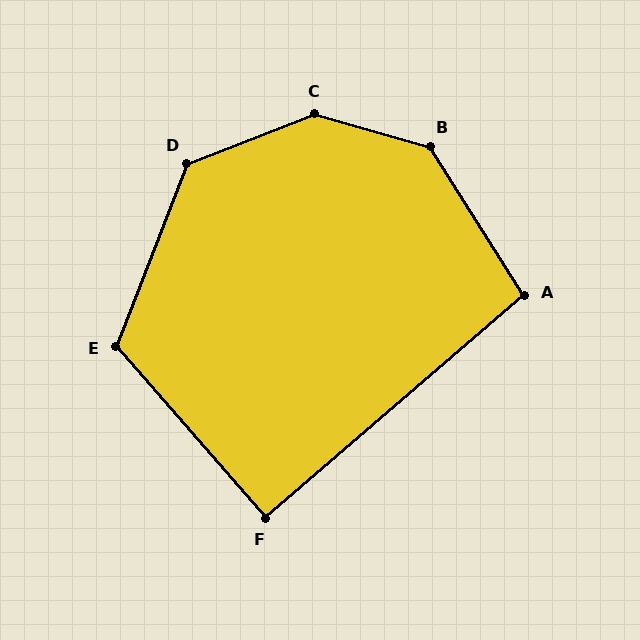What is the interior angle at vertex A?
Approximately 99 degrees (obtuse).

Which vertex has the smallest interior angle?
F, at approximately 90 degrees.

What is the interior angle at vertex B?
Approximately 138 degrees (obtuse).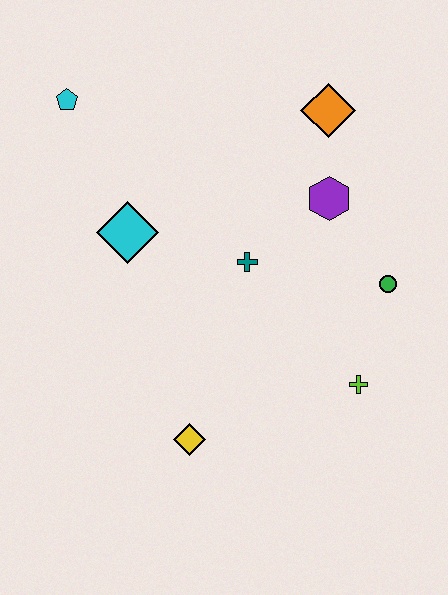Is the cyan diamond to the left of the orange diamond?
Yes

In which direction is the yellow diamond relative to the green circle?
The yellow diamond is to the left of the green circle.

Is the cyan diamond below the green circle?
No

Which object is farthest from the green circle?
The cyan pentagon is farthest from the green circle.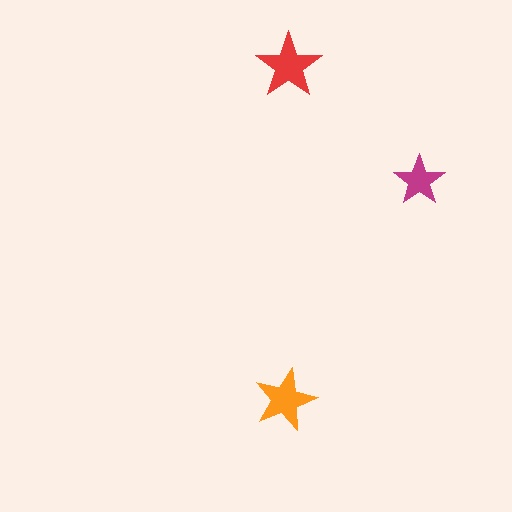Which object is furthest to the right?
The magenta star is rightmost.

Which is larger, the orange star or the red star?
The red one.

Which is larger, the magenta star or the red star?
The red one.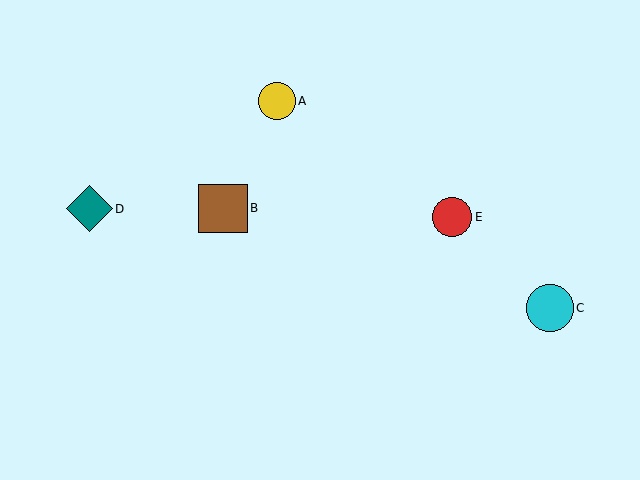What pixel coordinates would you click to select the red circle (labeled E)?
Click at (452, 217) to select the red circle E.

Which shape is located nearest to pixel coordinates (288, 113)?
The yellow circle (labeled A) at (277, 101) is nearest to that location.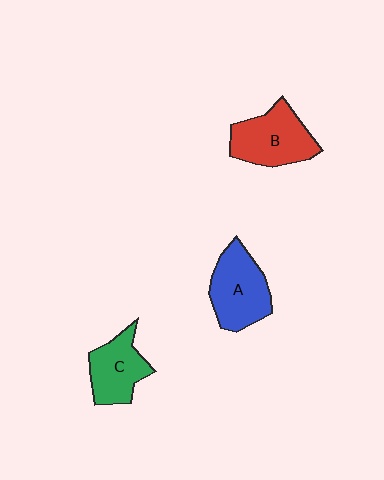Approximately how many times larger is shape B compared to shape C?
Approximately 1.2 times.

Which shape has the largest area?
Shape B (red).